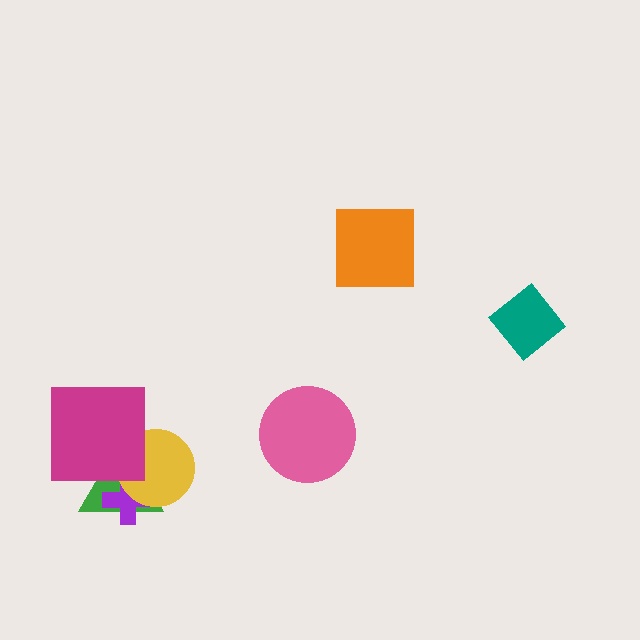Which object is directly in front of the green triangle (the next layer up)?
The purple cross is directly in front of the green triangle.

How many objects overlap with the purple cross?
2 objects overlap with the purple cross.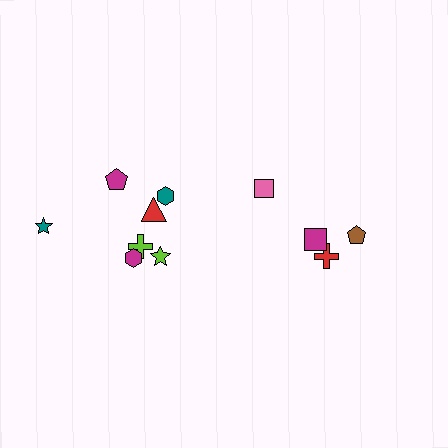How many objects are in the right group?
There are 4 objects.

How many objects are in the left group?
There are 7 objects.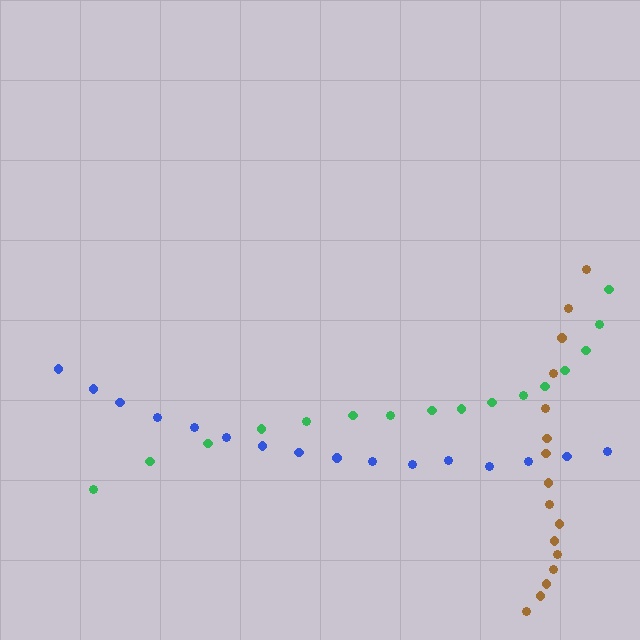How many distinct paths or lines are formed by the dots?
There are 3 distinct paths.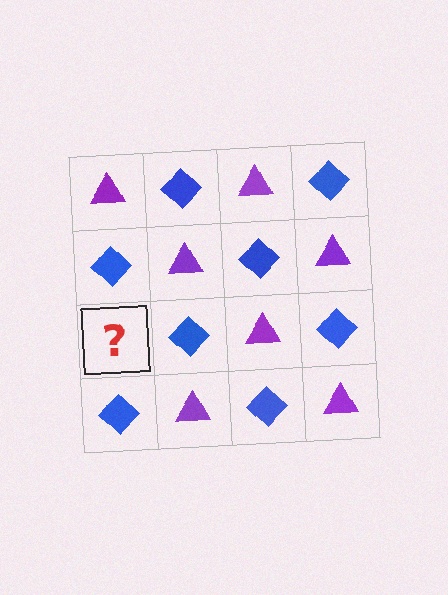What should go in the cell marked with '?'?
The missing cell should contain a purple triangle.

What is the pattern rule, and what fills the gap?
The rule is that it alternates purple triangle and blue diamond in a checkerboard pattern. The gap should be filled with a purple triangle.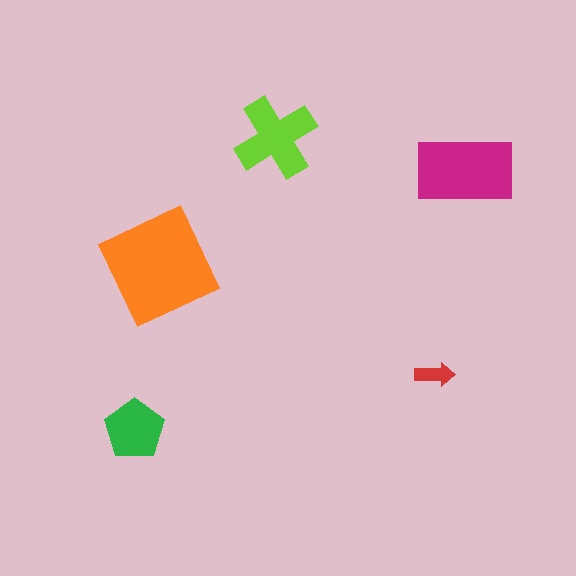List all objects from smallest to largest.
The red arrow, the green pentagon, the lime cross, the magenta rectangle, the orange diamond.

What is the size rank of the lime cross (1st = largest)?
3rd.